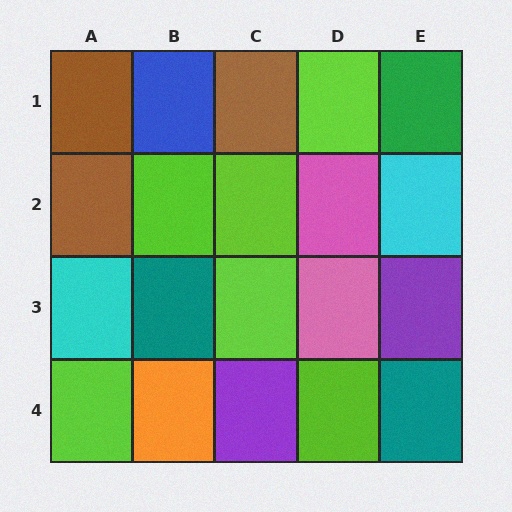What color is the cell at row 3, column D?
Pink.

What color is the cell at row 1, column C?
Brown.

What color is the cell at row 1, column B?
Blue.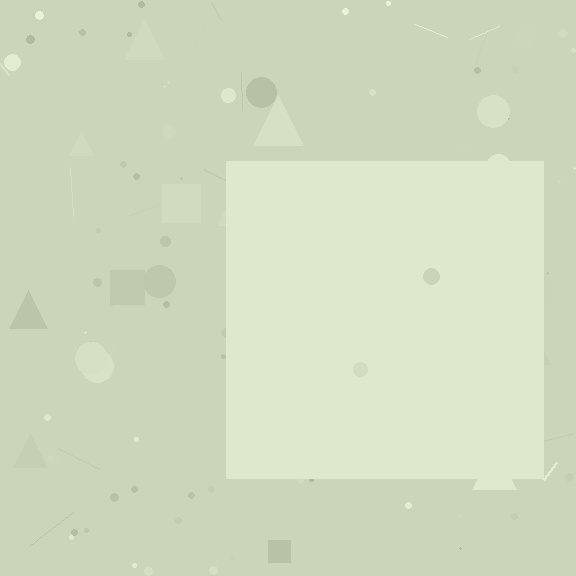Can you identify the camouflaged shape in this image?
The camouflaged shape is a square.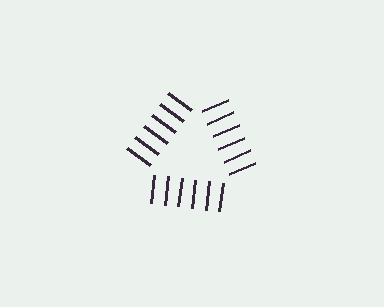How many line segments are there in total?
18 — 6 along each of the 3 edges.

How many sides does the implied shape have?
3 sides — the line-ends trace a triangle.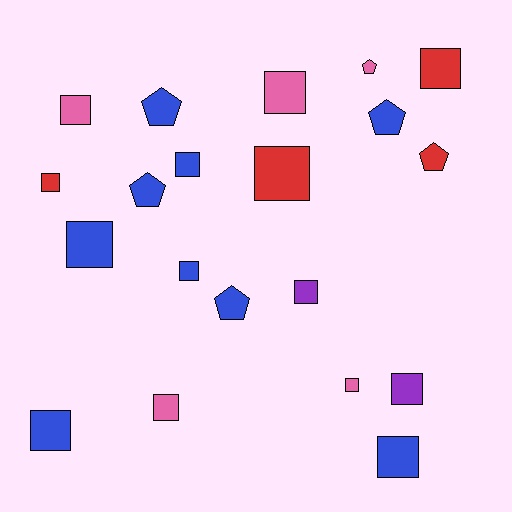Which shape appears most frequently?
Square, with 14 objects.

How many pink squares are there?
There are 4 pink squares.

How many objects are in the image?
There are 20 objects.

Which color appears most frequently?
Blue, with 9 objects.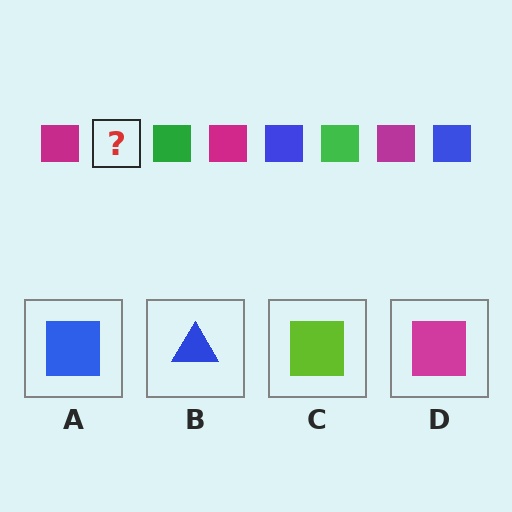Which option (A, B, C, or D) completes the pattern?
A.